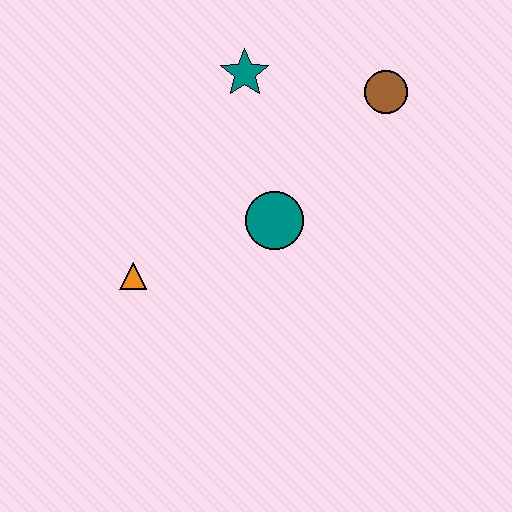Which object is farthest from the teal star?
The orange triangle is farthest from the teal star.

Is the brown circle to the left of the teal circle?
No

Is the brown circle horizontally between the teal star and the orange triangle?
No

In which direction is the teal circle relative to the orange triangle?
The teal circle is to the right of the orange triangle.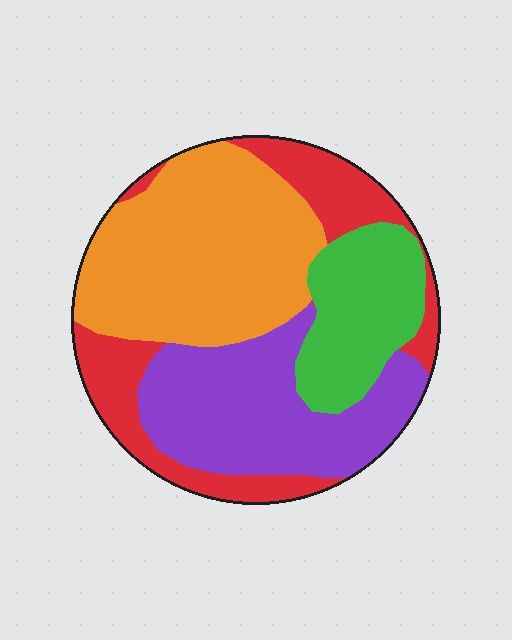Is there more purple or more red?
Purple.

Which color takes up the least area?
Green, at roughly 15%.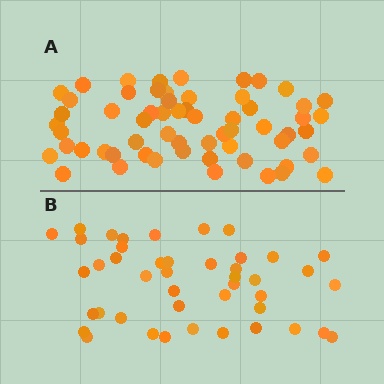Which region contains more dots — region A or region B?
Region A (the top region) has more dots.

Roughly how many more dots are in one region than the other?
Region A has approximately 15 more dots than region B.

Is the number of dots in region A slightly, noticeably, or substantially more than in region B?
Region A has noticeably more, but not dramatically so. The ratio is roughly 1.4 to 1.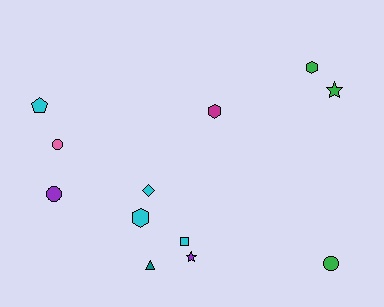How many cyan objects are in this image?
There are 4 cyan objects.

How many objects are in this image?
There are 12 objects.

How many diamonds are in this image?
There is 1 diamond.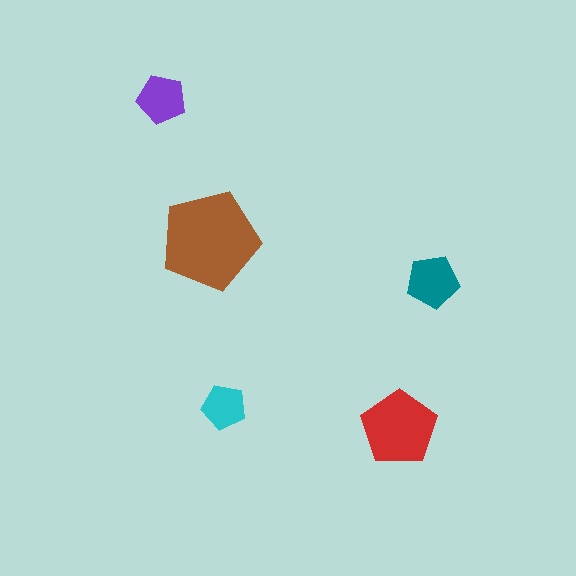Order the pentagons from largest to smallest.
the brown one, the red one, the teal one, the purple one, the cyan one.